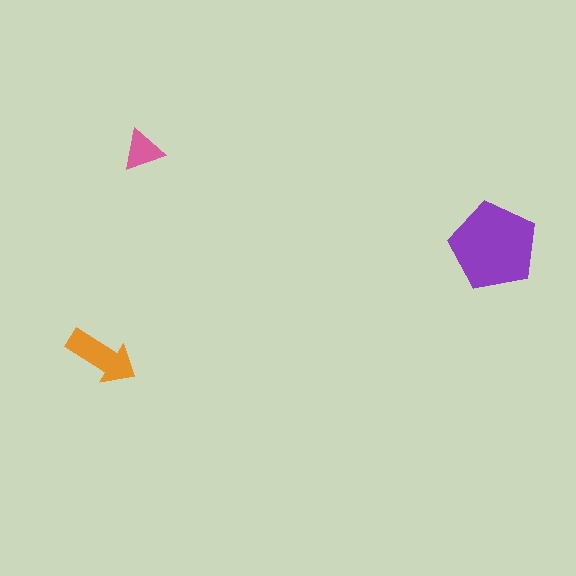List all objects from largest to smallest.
The purple pentagon, the orange arrow, the pink triangle.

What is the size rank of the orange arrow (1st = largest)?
2nd.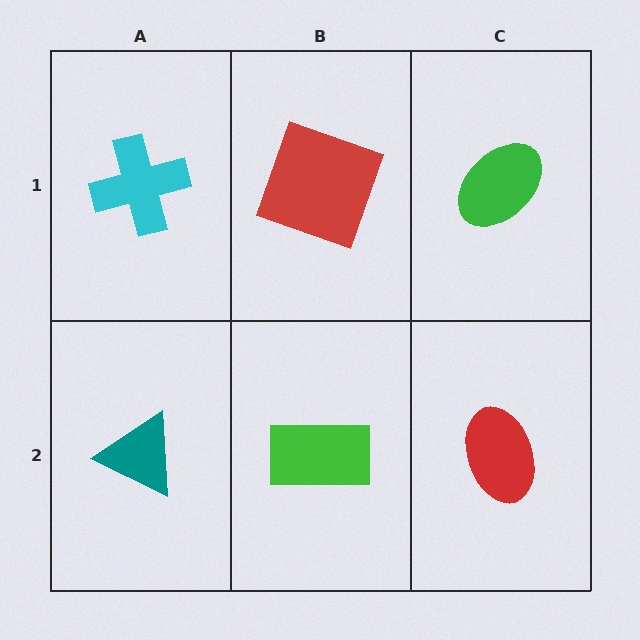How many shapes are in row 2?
3 shapes.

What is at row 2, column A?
A teal triangle.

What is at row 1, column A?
A cyan cross.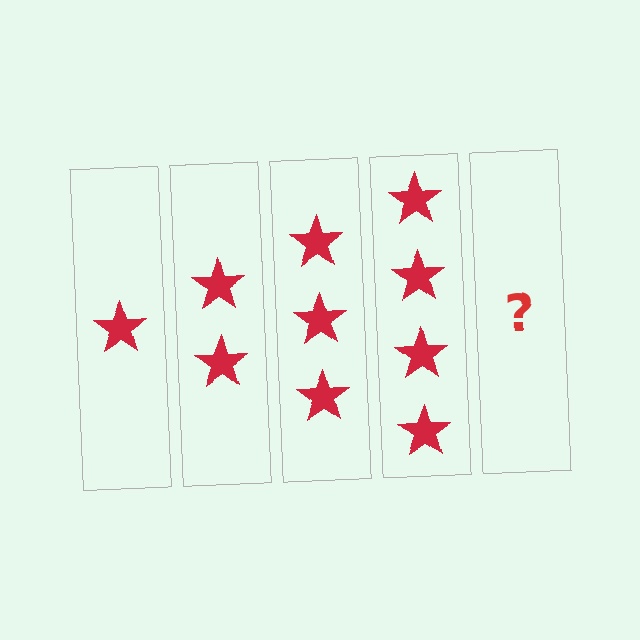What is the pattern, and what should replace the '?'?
The pattern is that each step adds one more star. The '?' should be 5 stars.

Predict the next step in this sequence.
The next step is 5 stars.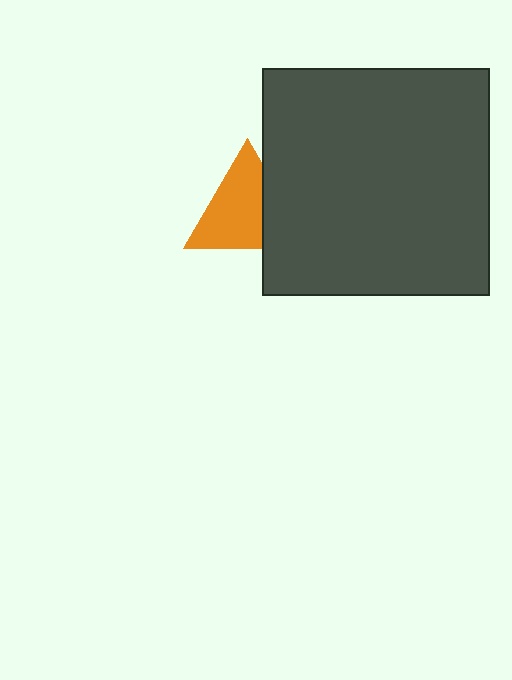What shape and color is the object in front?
The object in front is a dark gray square.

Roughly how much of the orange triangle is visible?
Most of it is visible (roughly 69%).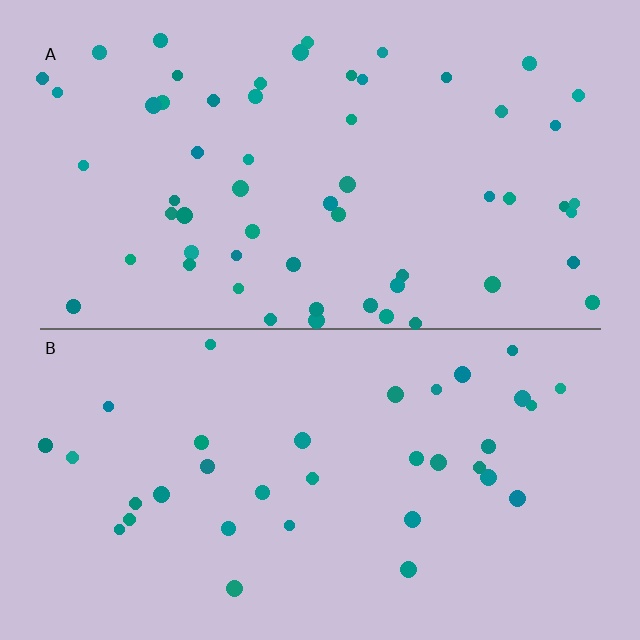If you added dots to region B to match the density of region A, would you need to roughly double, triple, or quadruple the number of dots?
Approximately double.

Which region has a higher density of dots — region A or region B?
A (the top).